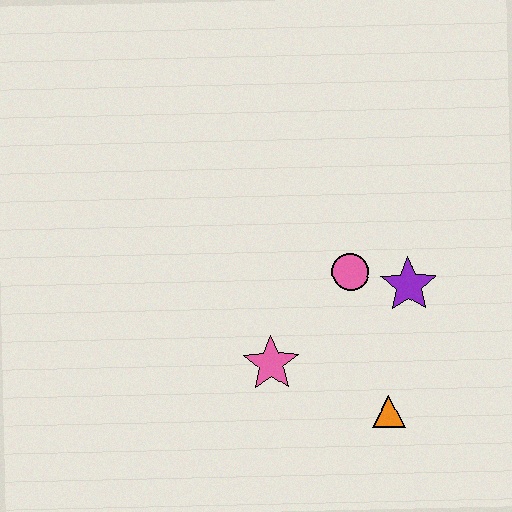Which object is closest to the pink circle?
The purple star is closest to the pink circle.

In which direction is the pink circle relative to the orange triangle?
The pink circle is above the orange triangle.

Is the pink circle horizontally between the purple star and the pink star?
Yes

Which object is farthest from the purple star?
The pink star is farthest from the purple star.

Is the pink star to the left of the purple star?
Yes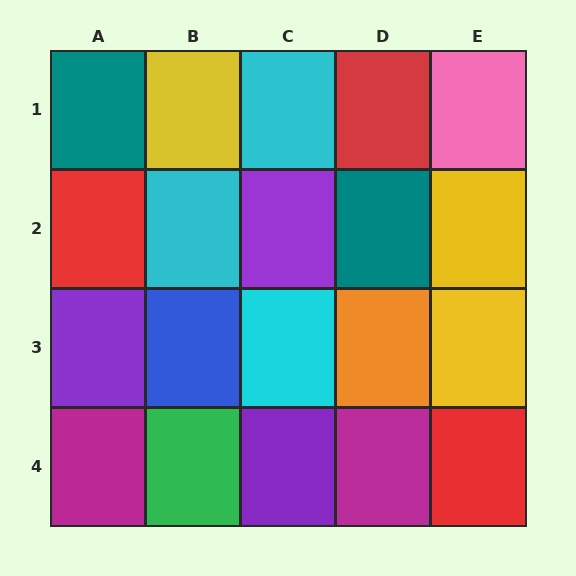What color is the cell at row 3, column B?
Blue.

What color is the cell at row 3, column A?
Purple.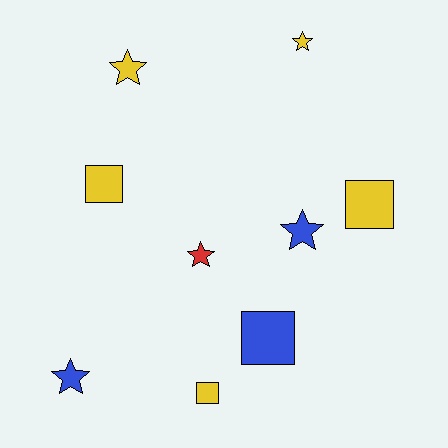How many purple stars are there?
There are no purple stars.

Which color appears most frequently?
Yellow, with 5 objects.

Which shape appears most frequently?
Star, with 5 objects.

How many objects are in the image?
There are 9 objects.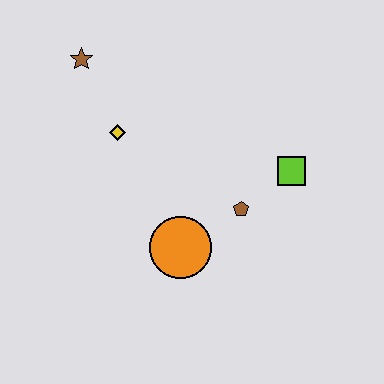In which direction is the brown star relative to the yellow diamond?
The brown star is above the yellow diamond.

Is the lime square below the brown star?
Yes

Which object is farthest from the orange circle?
The brown star is farthest from the orange circle.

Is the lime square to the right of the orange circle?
Yes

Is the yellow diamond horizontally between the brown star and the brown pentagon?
Yes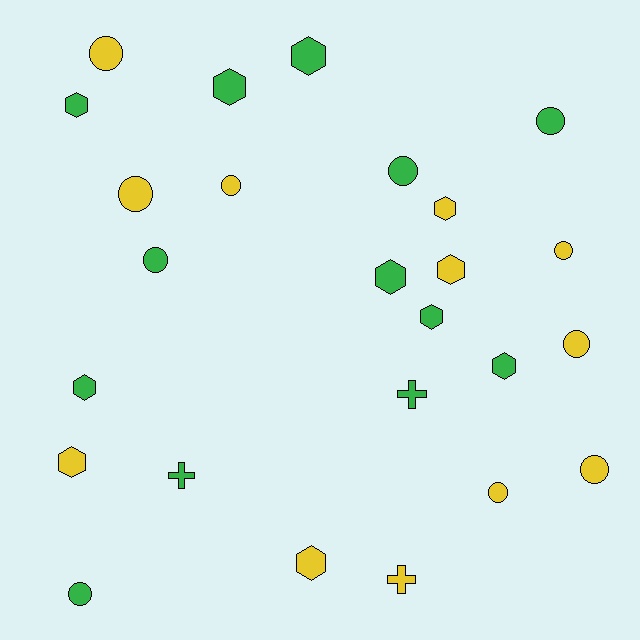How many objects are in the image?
There are 25 objects.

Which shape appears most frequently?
Hexagon, with 11 objects.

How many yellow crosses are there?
There is 1 yellow cross.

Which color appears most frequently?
Green, with 13 objects.